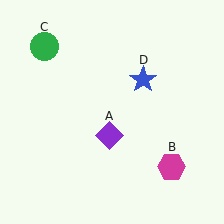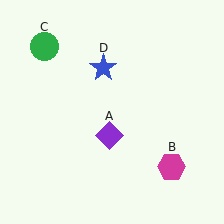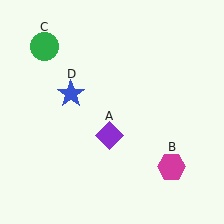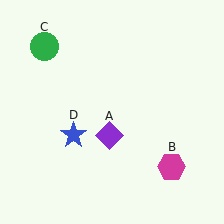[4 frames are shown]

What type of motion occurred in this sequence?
The blue star (object D) rotated counterclockwise around the center of the scene.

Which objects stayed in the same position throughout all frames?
Purple diamond (object A) and magenta hexagon (object B) and green circle (object C) remained stationary.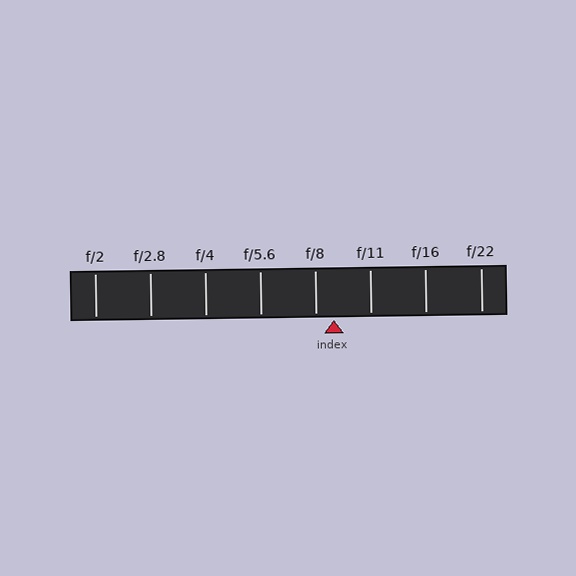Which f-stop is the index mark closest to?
The index mark is closest to f/8.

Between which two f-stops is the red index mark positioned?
The index mark is between f/8 and f/11.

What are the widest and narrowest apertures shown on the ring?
The widest aperture shown is f/2 and the narrowest is f/22.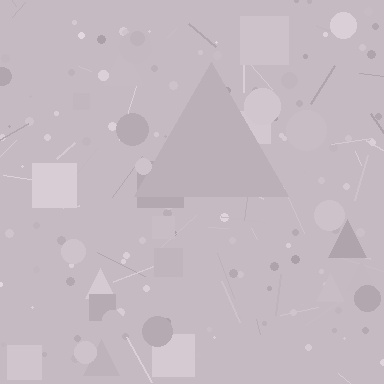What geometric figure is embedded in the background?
A triangle is embedded in the background.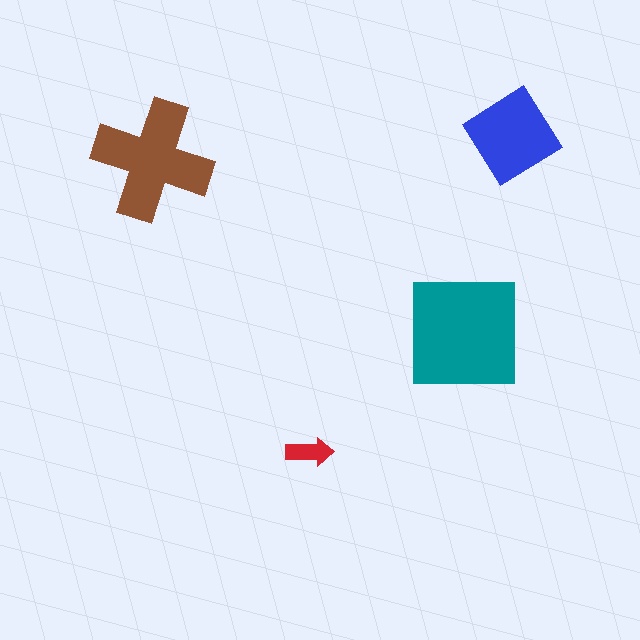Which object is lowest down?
The red arrow is bottommost.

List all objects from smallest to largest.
The red arrow, the blue diamond, the brown cross, the teal square.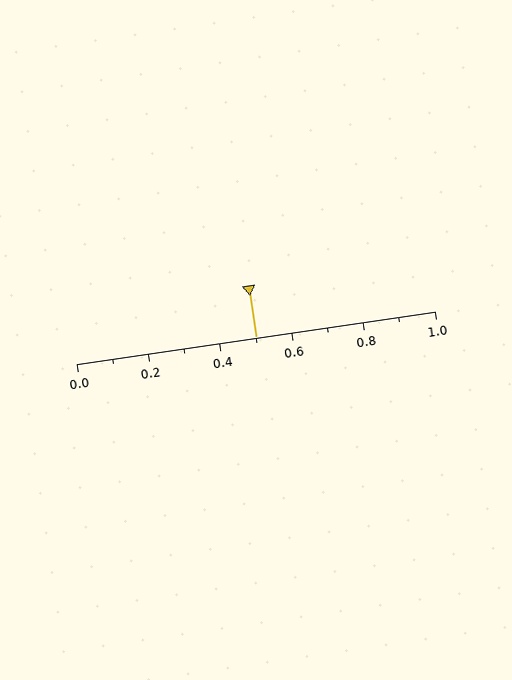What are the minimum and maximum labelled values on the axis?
The axis runs from 0.0 to 1.0.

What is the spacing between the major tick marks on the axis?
The major ticks are spaced 0.2 apart.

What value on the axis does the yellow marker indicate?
The marker indicates approximately 0.5.